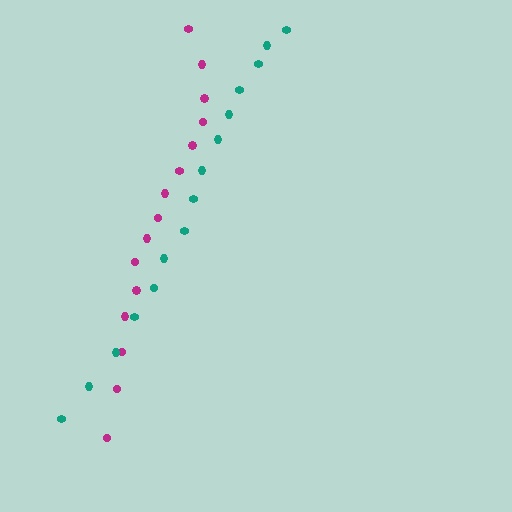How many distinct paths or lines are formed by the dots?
There are 2 distinct paths.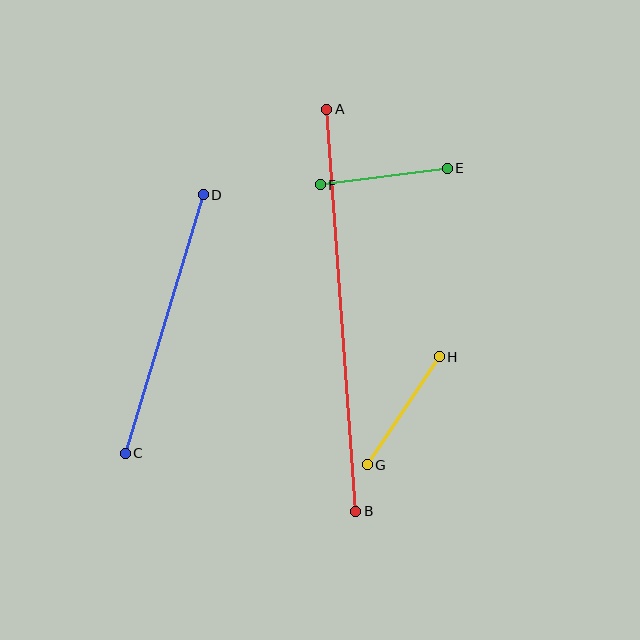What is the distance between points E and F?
The distance is approximately 128 pixels.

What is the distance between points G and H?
The distance is approximately 130 pixels.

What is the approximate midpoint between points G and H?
The midpoint is at approximately (403, 411) pixels.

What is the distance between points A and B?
The distance is approximately 403 pixels.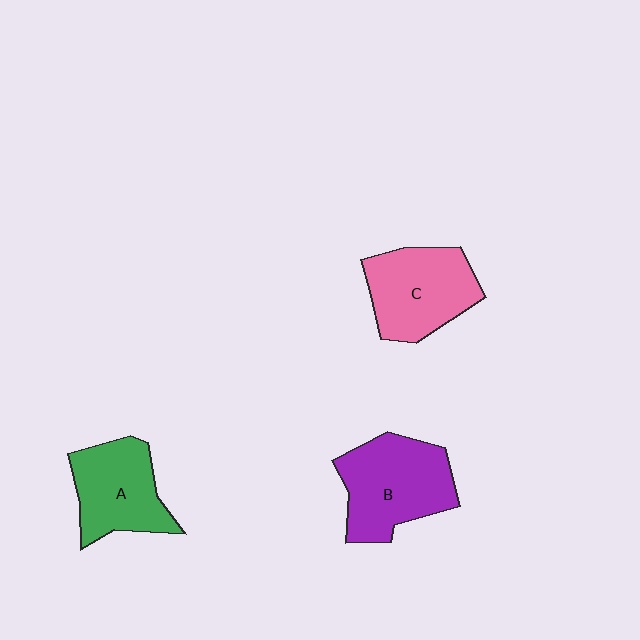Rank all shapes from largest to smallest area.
From largest to smallest: B (purple), C (pink), A (green).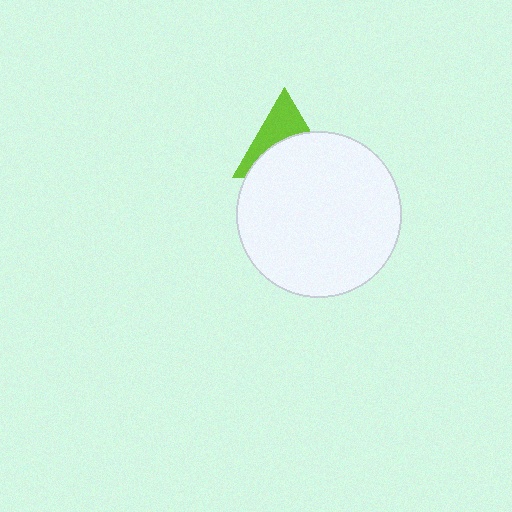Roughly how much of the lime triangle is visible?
A small part of it is visible (roughly 44%).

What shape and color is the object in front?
The object in front is a white circle.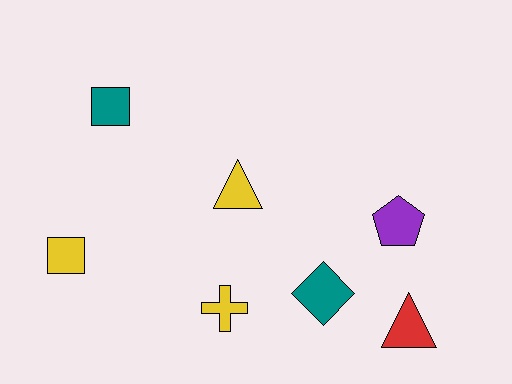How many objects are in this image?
There are 7 objects.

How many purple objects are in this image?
There is 1 purple object.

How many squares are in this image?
There are 2 squares.